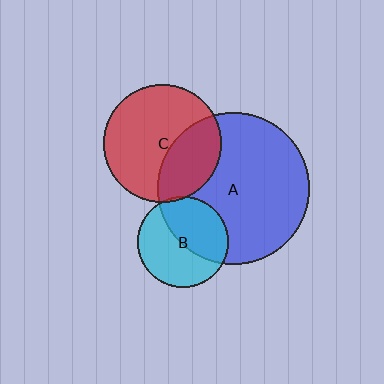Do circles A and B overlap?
Yes.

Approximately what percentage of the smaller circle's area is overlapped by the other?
Approximately 45%.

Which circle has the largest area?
Circle A (blue).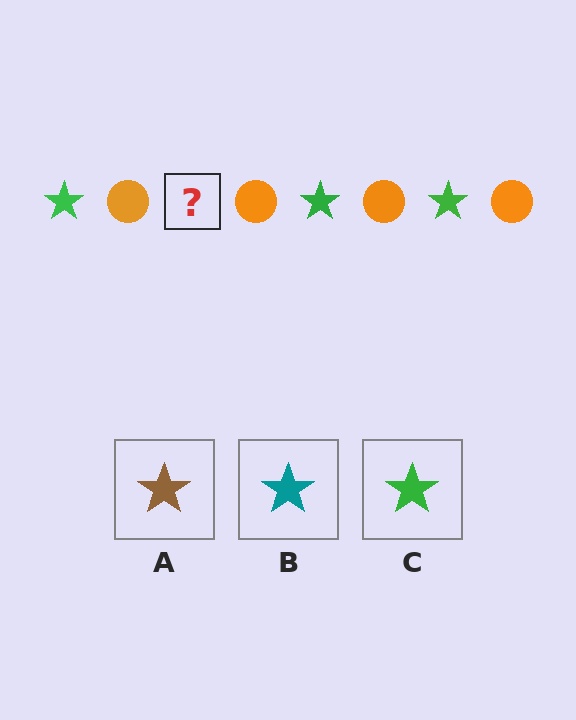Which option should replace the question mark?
Option C.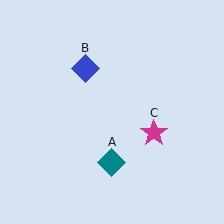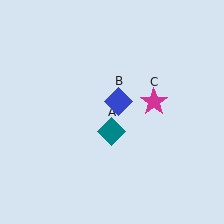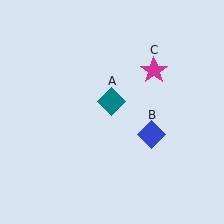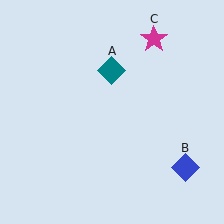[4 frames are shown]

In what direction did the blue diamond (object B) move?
The blue diamond (object B) moved down and to the right.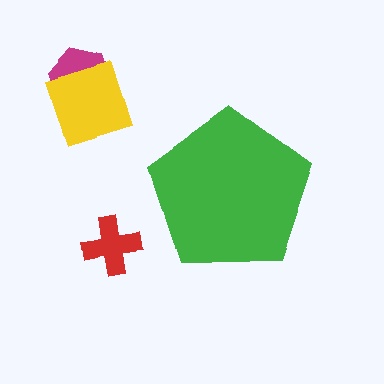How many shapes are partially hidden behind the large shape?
0 shapes are partially hidden.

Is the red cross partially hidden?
No, the red cross is fully visible.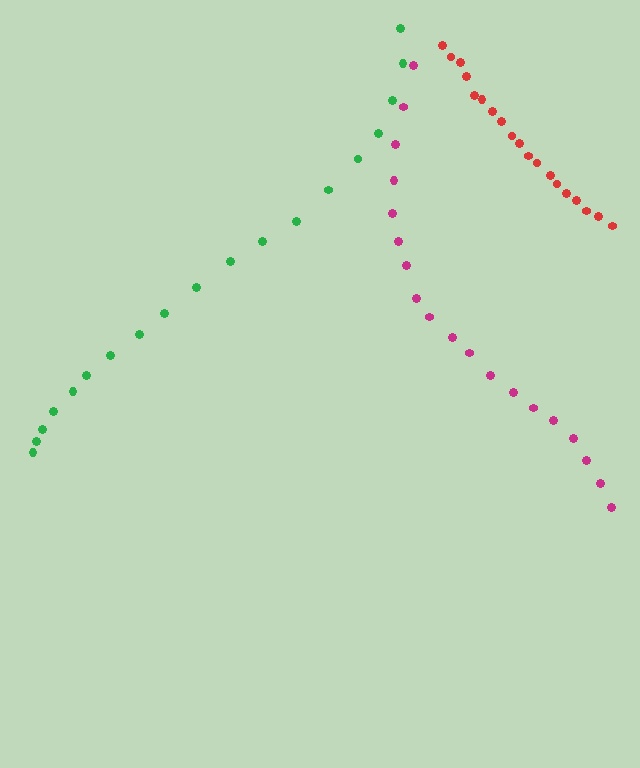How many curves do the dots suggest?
There are 3 distinct paths.